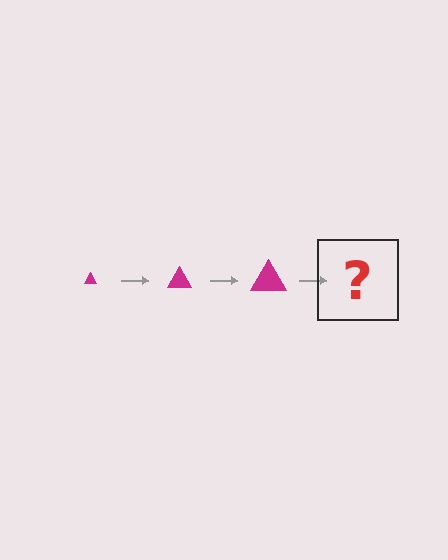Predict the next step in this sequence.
The next step is a magenta triangle, larger than the previous one.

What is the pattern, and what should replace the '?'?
The pattern is that the triangle gets progressively larger each step. The '?' should be a magenta triangle, larger than the previous one.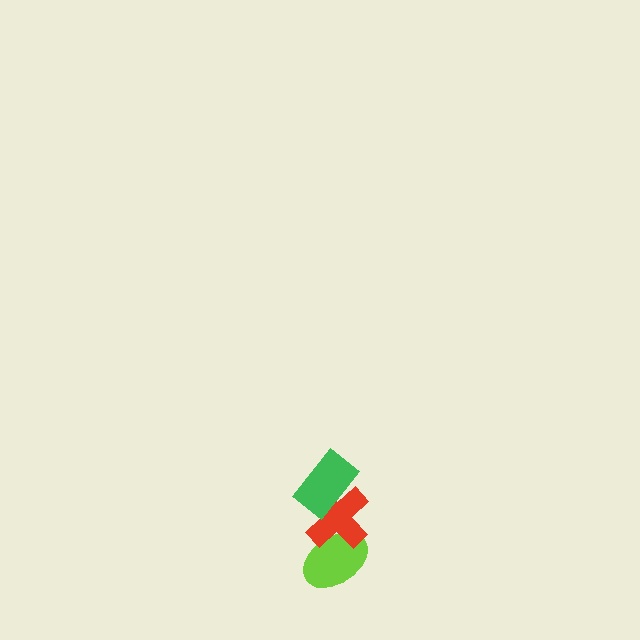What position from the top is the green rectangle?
The green rectangle is 1st from the top.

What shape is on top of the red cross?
The green rectangle is on top of the red cross.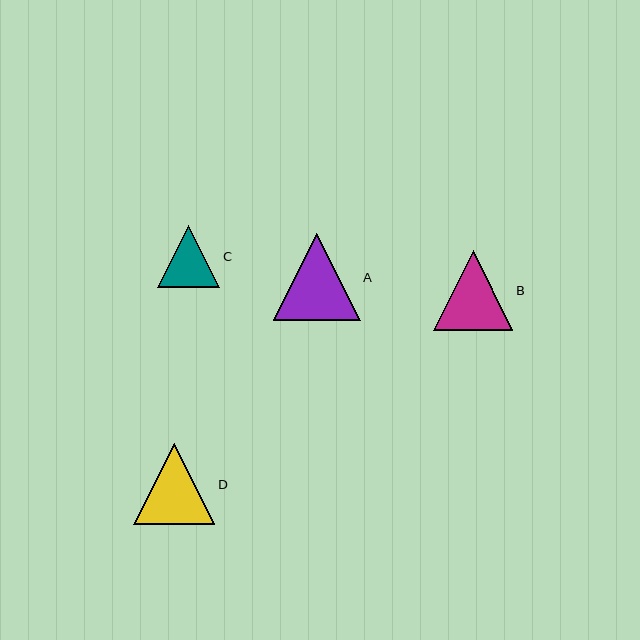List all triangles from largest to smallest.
From largest to smallest: A, D, B, C.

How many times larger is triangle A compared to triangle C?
Triangle A is approximately 1.4 times the size of triangle C.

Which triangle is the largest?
Triangle A is the largest with a size of approximately 87 pixels.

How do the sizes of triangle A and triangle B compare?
Triangle A and triangle B are approximately the same size.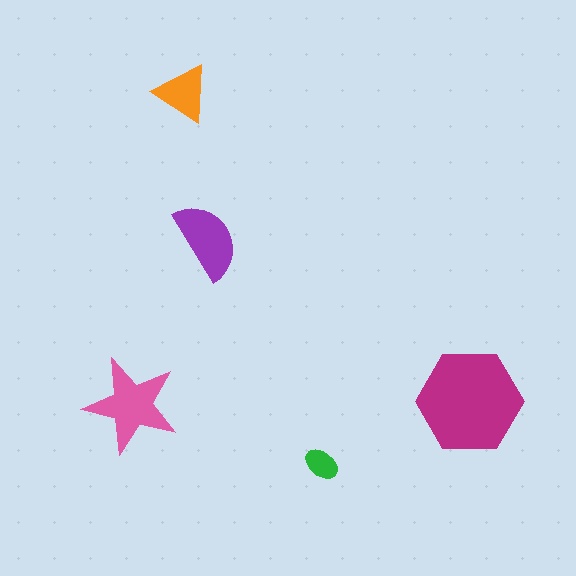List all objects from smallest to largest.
The green ellipse, the orange triangle, the purple semicircle, the pink star, the magenta hexagon.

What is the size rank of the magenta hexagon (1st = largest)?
1st.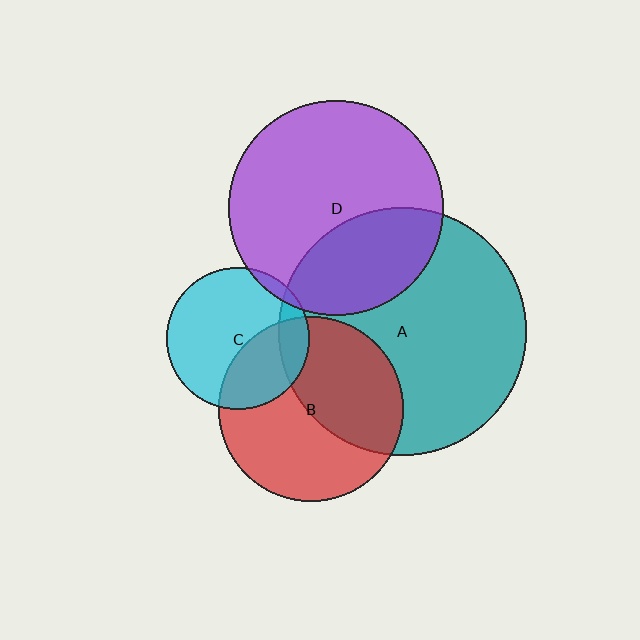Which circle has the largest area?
Circle A (teal).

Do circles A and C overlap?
Yes.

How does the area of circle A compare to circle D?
Approximately 1.3 times.